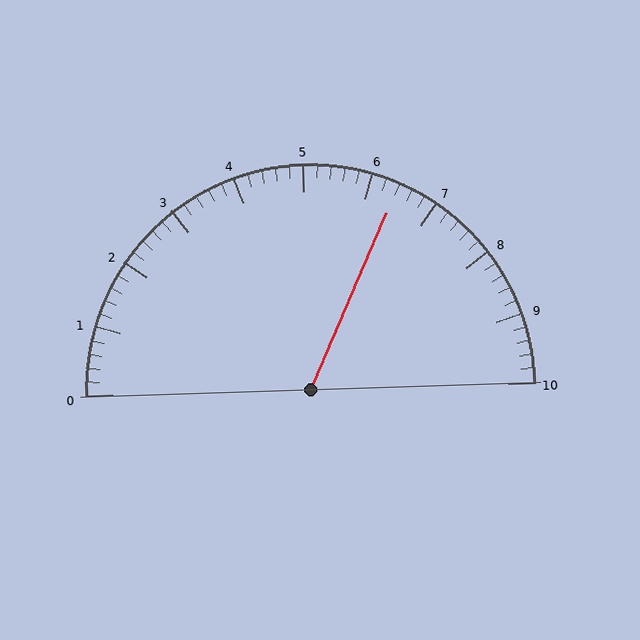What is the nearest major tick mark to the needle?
The nearest major tick mark is 6.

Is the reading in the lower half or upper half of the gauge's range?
The reading is in the upper half of the range (0 to 10).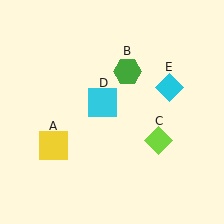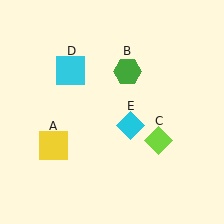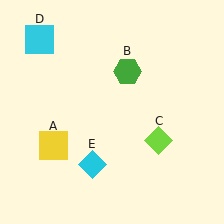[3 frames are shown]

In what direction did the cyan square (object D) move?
The cyan square (object D) moved up and to the left.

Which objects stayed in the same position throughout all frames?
Yellow square (object A) and green hexagon (object B) and lime diamond (object C) remained stationary.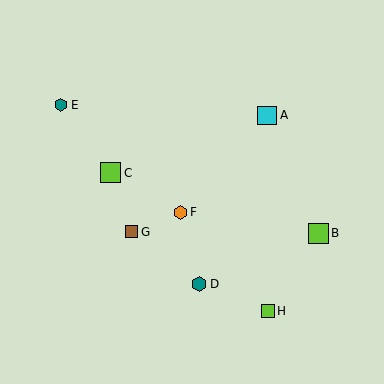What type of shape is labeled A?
Shape A is a cyan square.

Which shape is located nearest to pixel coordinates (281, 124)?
The cyan square (labeled A) at (267, 115) is nearest to that location.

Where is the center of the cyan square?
The center of the cyan square is at (267, 115).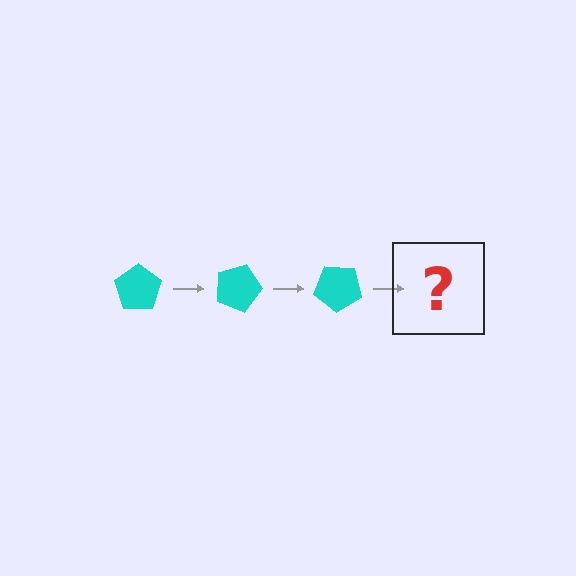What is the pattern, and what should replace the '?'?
The pattern is that the pentagon rotates 20 degrees each step. The '?' should be a cyan pentagon rotated 60 degrees.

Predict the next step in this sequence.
The next step is a cyan pentagon rotated 60 degrees.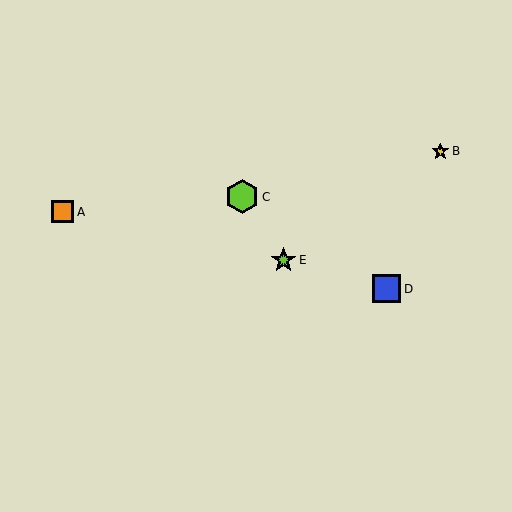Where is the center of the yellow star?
The center of the yellow star is at (440, 151).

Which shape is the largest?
The lime hexagon (labeled C) is the largest.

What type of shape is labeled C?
Shape C is a lime hexagon.